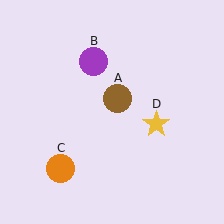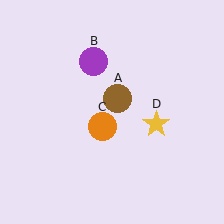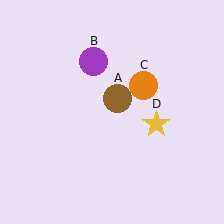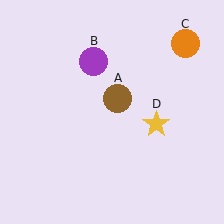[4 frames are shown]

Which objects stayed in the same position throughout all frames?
Brown circle (object A) and purple circle (object B) and yellow star (object D) remained stationary.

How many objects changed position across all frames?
1 object changed position: orange circle (object C).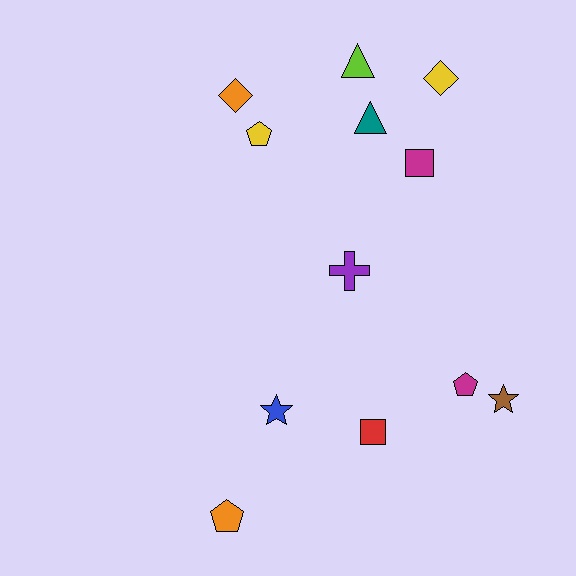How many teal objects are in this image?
There is 1 teal object.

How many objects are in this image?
There are 12 objects.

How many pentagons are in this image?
There are 3 pentagons.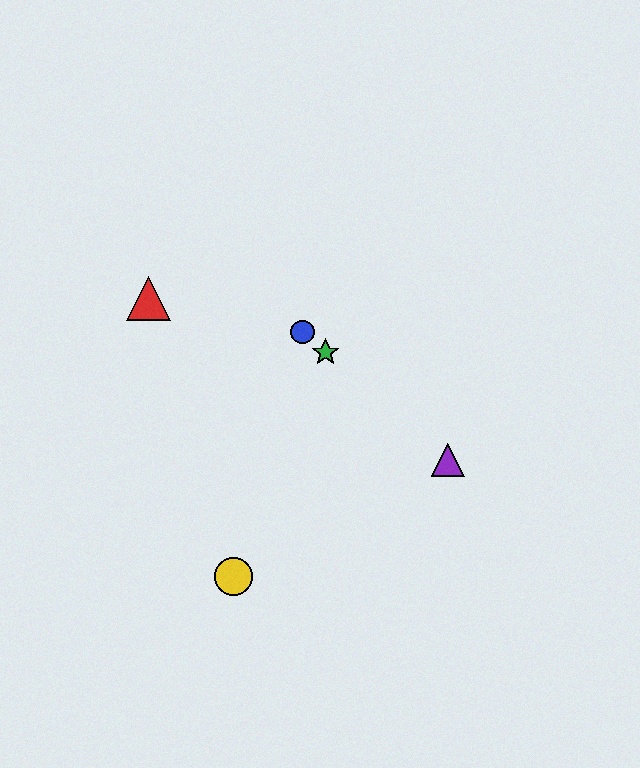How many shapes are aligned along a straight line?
3 shapes (the blue circle, the green star, the purple triangle) are aligned along a straight line.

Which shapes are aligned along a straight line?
The blue circle, the green star, the purple triangle are aligned along a straight line.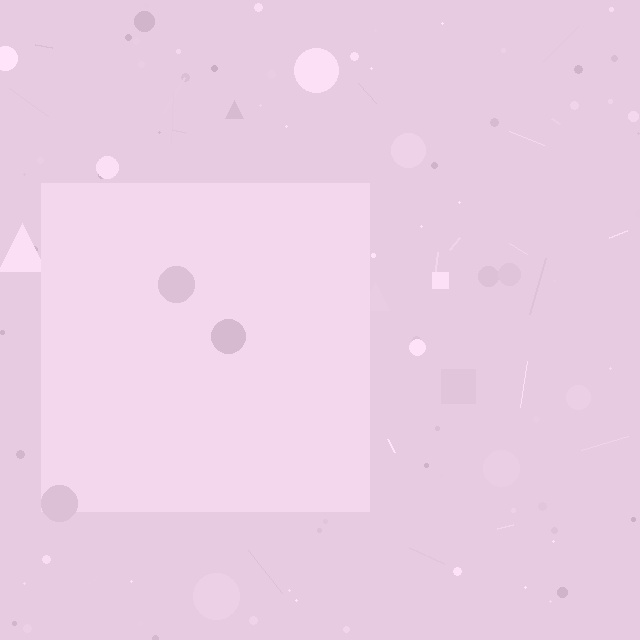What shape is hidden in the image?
A square is hidden in the image.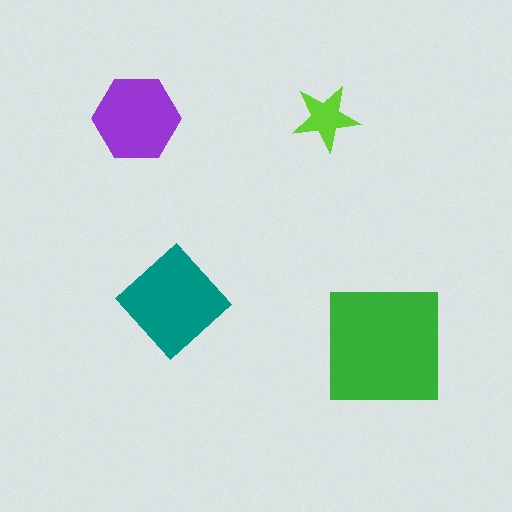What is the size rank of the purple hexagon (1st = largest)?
3rd.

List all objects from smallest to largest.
The lime star, the purple hexagon, the teal diamond, the green square.